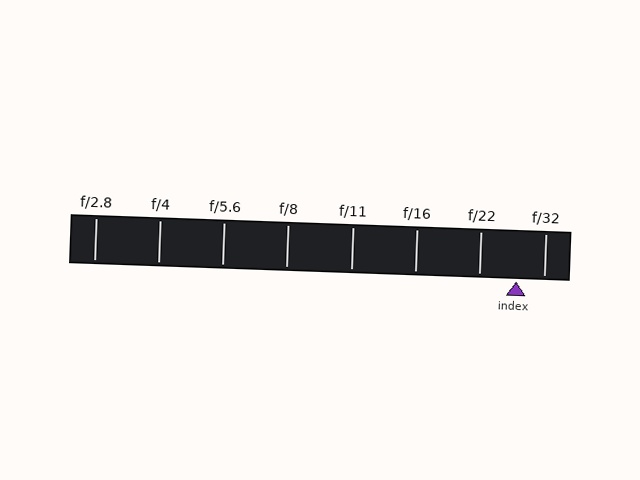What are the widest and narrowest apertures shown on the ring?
The widest aperture shown is f/2.8 and the narrowest is f/32.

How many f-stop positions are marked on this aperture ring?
There are 8 f-stop positions marked.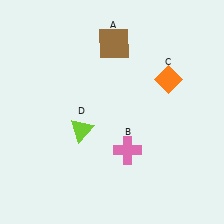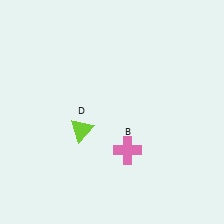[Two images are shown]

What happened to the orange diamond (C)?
The orange diamond (C) was removed in Image 2. It was in the top-right area of Image 1.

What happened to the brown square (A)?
The brown square (A) was removed in Image 2. It was in the top-right area of Image 1.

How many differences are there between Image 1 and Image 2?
There are 2 differences between the two images.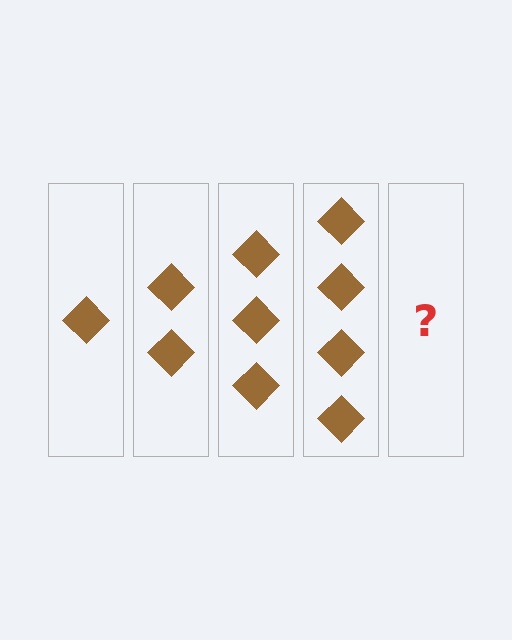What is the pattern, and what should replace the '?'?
The pattern is that each step adds one more diamond. The '?' should be 5 diamonds.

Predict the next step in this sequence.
The next step is 5 diamonds.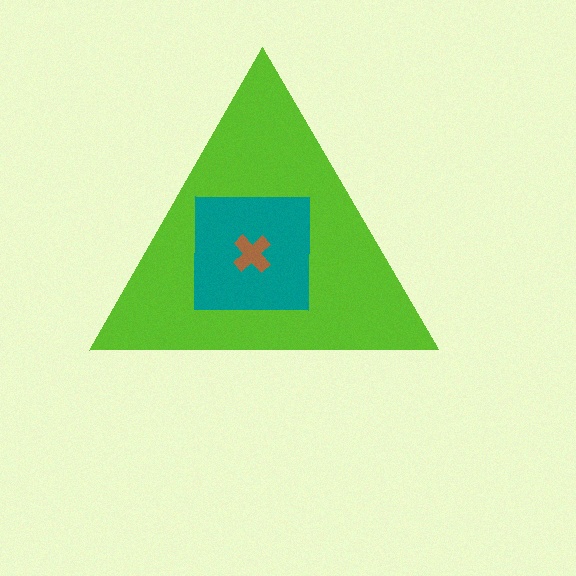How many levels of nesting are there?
3.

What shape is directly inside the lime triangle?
The teal square.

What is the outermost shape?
The lime triangle.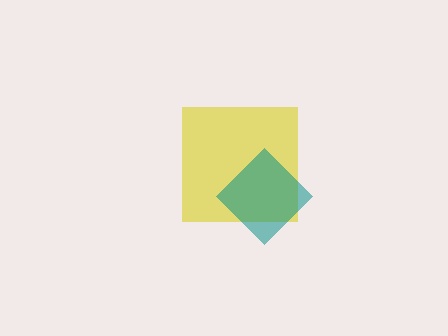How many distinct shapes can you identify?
There are 2 distinct shapes: a yellow square, a teal diamond.